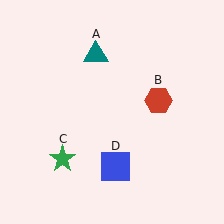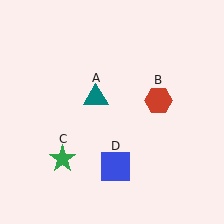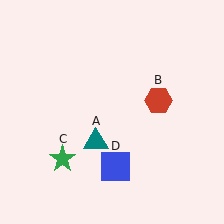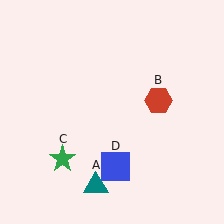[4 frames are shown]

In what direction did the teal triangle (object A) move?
The teal triangle (object A) moved down.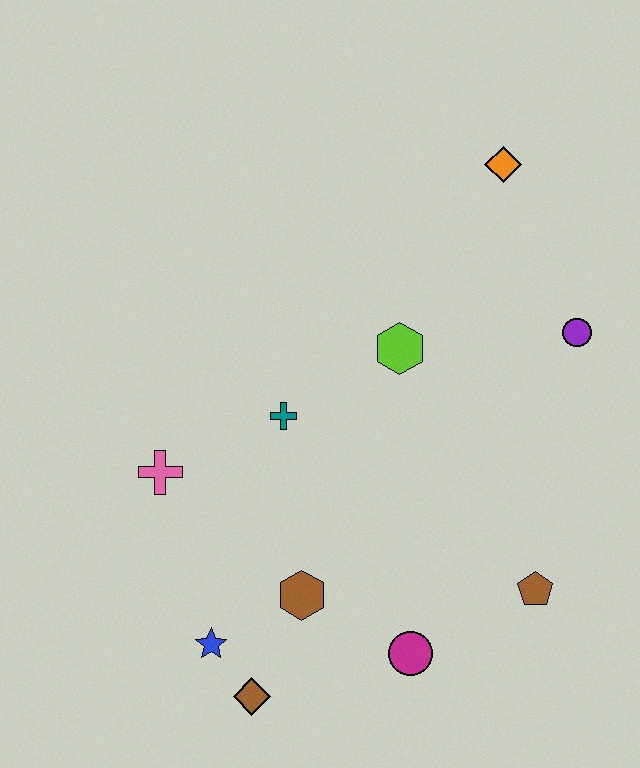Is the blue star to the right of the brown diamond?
No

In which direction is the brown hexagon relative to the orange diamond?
The brown hexagon is below the orange diamond.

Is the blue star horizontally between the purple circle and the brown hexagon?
No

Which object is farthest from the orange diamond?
The brown diamond is farthest from the orange diamond.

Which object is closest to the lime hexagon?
The teal cross is closest to the lime hexagon.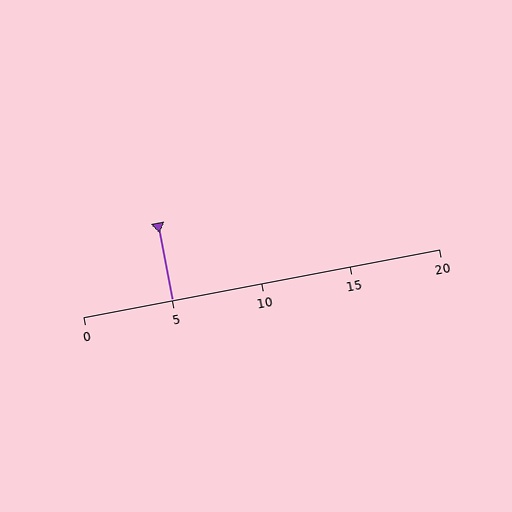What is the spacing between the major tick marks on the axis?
The major ticks are spaced 5 apart.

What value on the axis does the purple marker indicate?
The marker indicates approximately 5.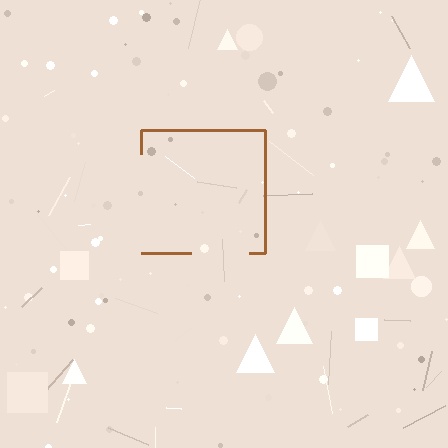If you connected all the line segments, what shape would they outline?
They would outline a square.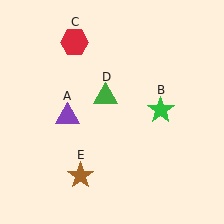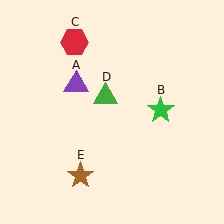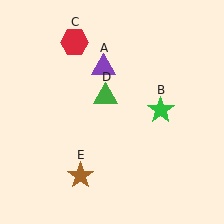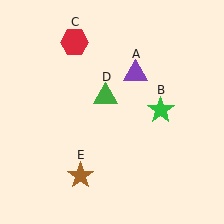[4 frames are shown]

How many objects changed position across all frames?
1 object changed position: purple triangle (object A).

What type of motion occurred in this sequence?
The purple triangle (object A) rotated clockwise around the center of the scene.